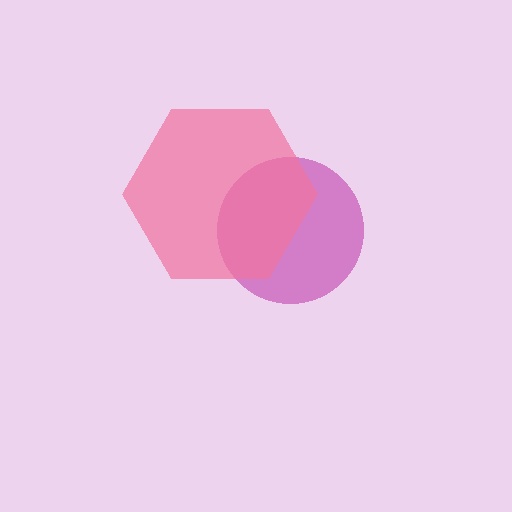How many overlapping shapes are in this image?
There are 2 overlapping shapes in the image.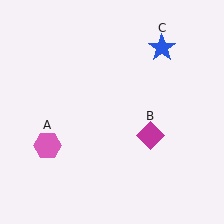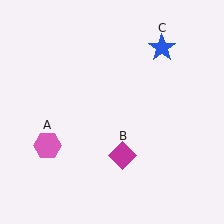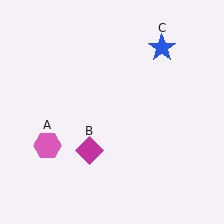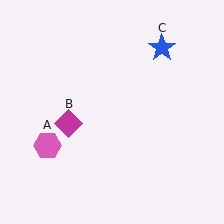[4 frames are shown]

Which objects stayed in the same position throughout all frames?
Pink hexagon (object A) and blue star (object C) remained stationary.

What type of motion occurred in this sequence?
The magenta diamond (object B) rotated clockwise around the center of the scene.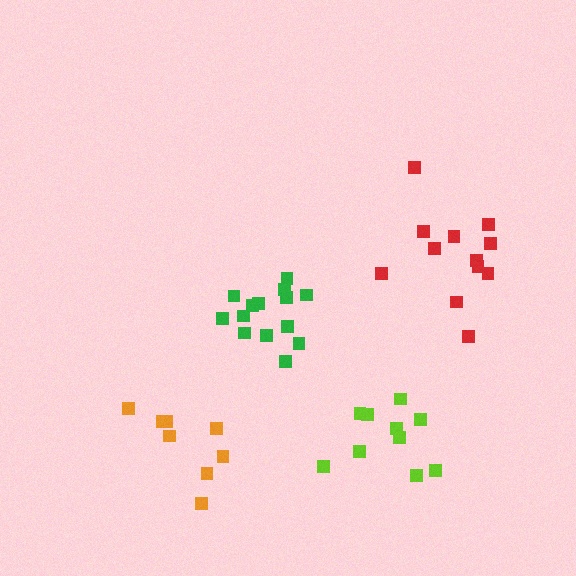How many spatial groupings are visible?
There are 4 spatial groupings.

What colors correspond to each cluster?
The clusters are colored: red, green, lime, orange.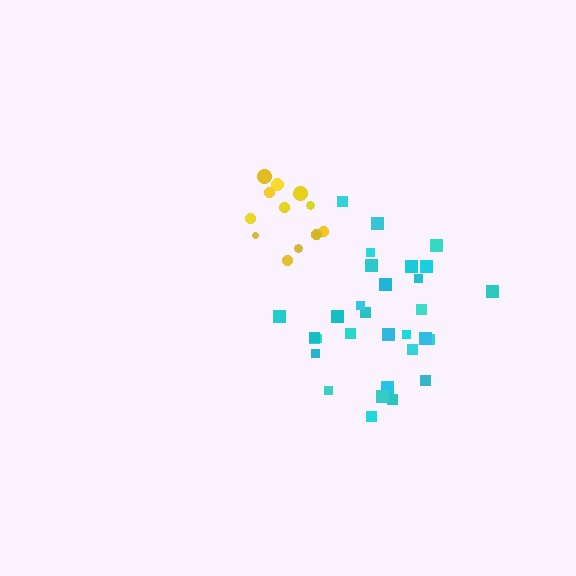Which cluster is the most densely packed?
Yellow.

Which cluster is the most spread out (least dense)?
Cyan.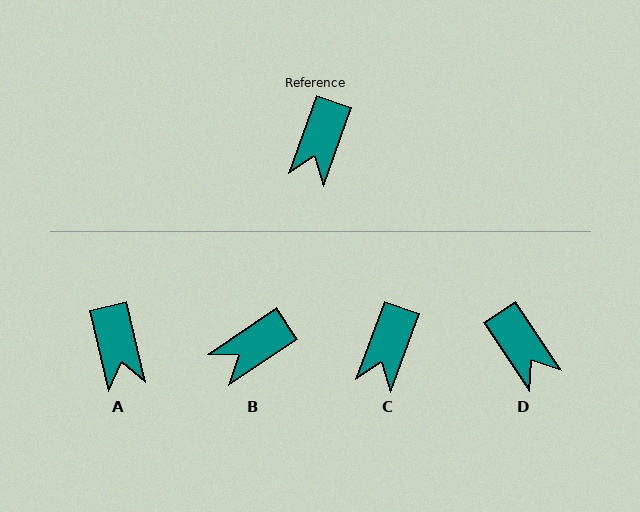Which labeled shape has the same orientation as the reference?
C.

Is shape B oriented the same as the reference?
No, it is off by about 36 degrees.